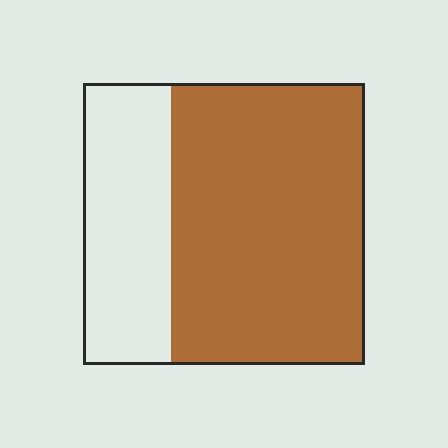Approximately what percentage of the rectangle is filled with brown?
Approximately 70%.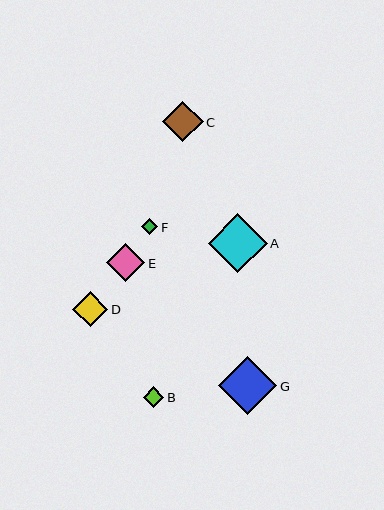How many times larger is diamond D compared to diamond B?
Diamond D is approximately 1.7 times the size of diamond B.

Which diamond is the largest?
Diamond A is the largest with a size of approximately 59 pixels.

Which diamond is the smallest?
Diamond F is the smallest with a size of approximately 16 pixels.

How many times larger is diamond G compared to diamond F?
Diamond G is approximately 3.6 times the size of diamond F.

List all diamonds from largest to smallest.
From largest to smallest: A, G, C, E, D, B, F.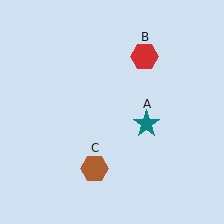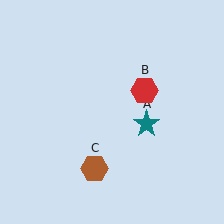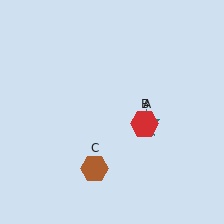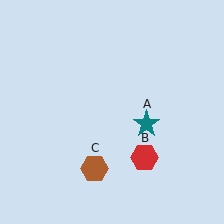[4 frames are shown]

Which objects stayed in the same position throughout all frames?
Teal star (object A) and brown hexagon (object C) remained stationary.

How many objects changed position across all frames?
1 object changed position: red hexagon (object B).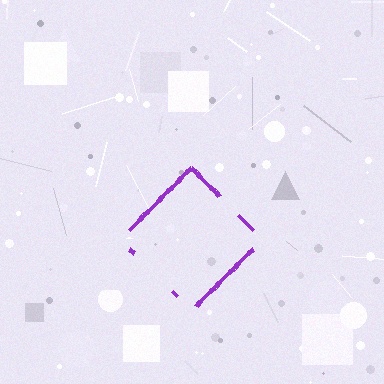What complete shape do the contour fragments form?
The contour fragments form a diamond.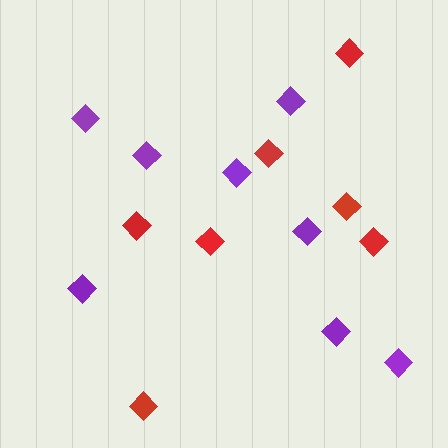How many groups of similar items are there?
There are 2 groups: one group of purple diamonds (8) and one group of red diamonds (7).